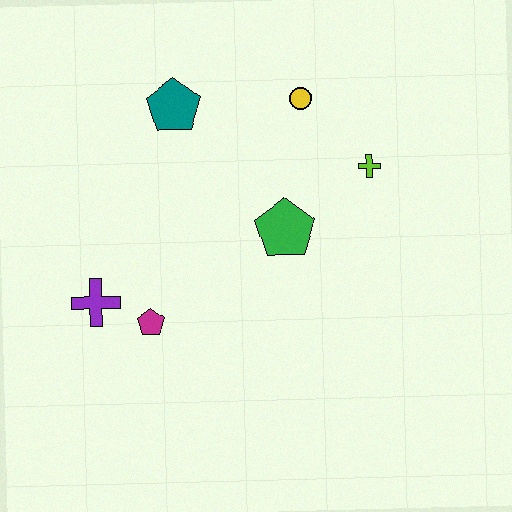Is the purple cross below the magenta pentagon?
No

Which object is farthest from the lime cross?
The purple cross is farthest from the lime cross.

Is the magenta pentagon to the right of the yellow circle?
No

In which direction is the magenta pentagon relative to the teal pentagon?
The magenta pentagon is below the teal pentagon.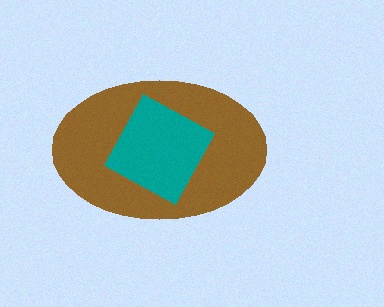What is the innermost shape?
The teal diamond.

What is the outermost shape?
The brown ellipse.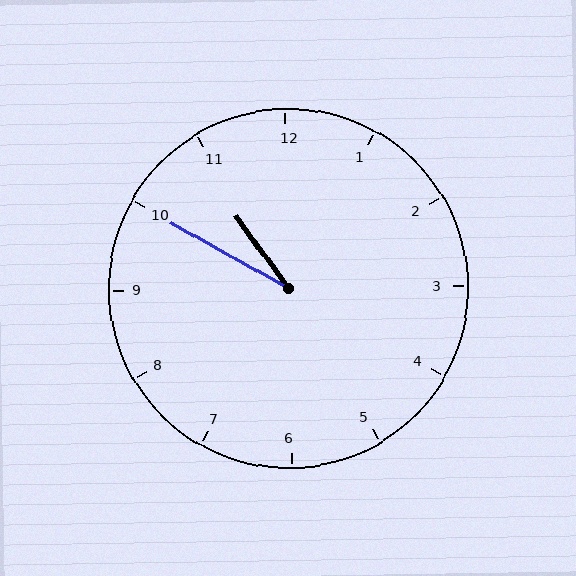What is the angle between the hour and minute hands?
Approximately 25 degrees.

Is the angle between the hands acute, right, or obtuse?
It is acute.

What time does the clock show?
10:50.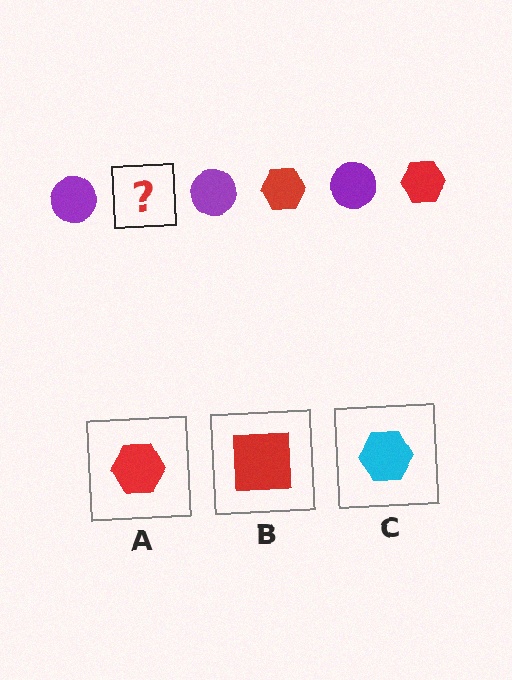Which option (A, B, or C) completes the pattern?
A.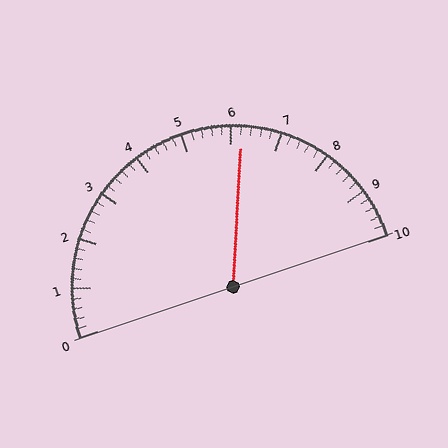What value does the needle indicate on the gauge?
The needle indicates approximately 6.2.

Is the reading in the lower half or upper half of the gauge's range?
The reading is in the upper half of the range (0 to 10).